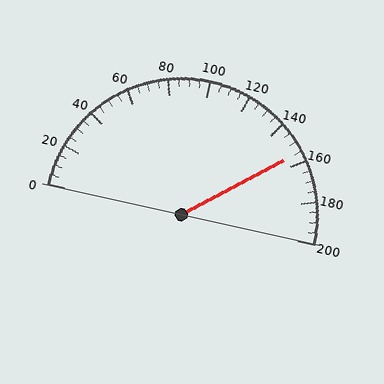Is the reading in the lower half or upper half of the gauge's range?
The reading is in the upper half of the range (0 to 200).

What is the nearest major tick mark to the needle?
The nearest major tick mark is 160.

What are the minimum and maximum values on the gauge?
The gauge ranges from 0 to 200.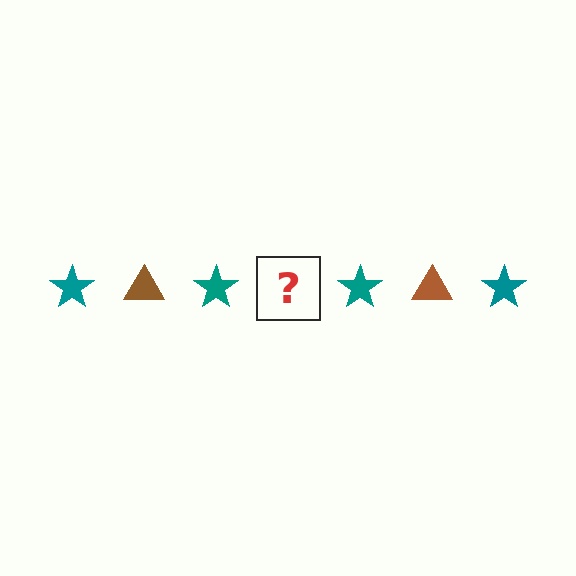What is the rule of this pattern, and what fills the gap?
The rule is that the pattern alternates between teal star and brown triangle. The gap should be filled with a brown triangle.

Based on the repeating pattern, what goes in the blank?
The blank should be a brown triangle.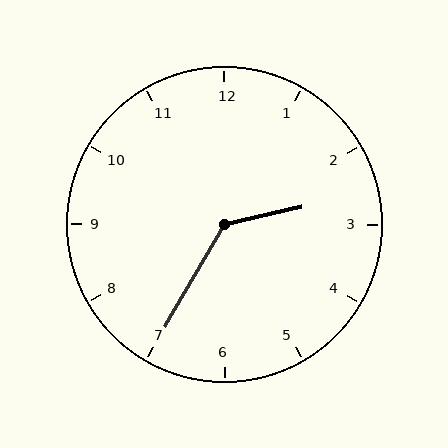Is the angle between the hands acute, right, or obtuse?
It is obtuse.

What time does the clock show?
2:35.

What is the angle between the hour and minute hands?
Approximately 132 degrees.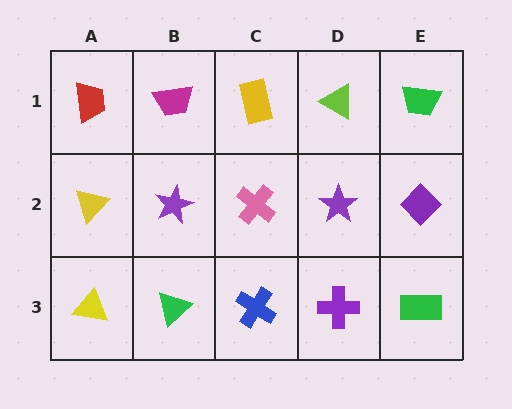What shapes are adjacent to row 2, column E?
A green trapezoid (row 1, column E), a green rectangle (row 3, column E), a purple star (row 2, column D).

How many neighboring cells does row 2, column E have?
3.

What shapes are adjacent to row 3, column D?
A purple star (row 2, column D), a blue cross (row 3, column C), a green rectangle (row 3, column E).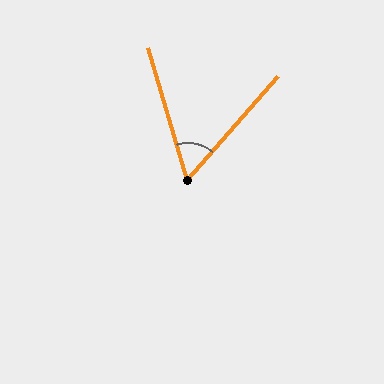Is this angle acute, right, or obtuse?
It is acute.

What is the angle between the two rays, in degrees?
Approximately 58 degrees.